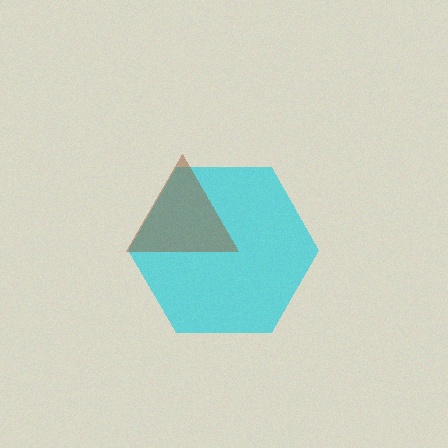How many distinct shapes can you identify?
There are 2 distinct shapes: a cyan hexagon, a brown triangle.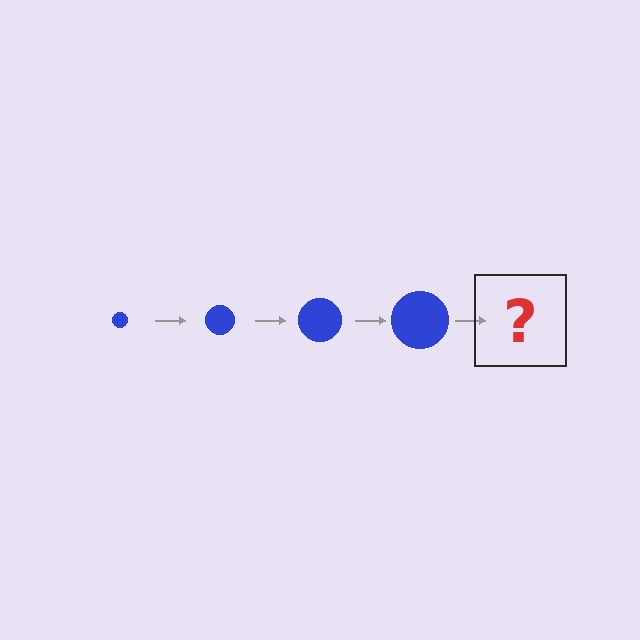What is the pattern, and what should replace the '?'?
The pattern is that the circle gets progressively larger each step. The '?' should be a blue circle, larger than the previous one.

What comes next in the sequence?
The next element should be a blue circle, larger than the previous one.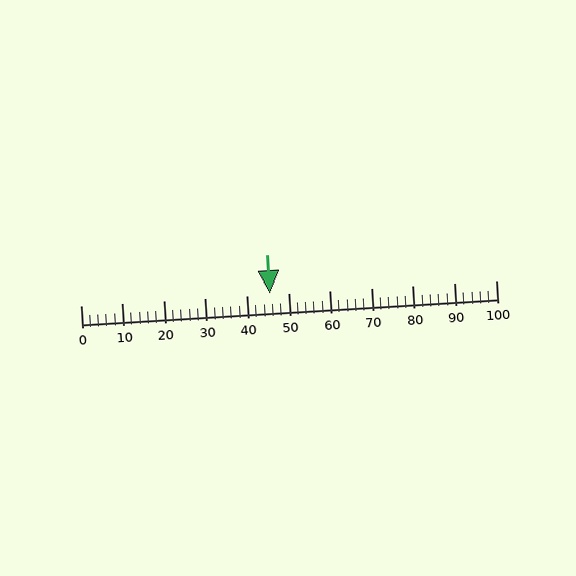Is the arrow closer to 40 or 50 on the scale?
The arrow is closer to 50.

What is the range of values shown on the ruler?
The ruler shows values from 0 to 100.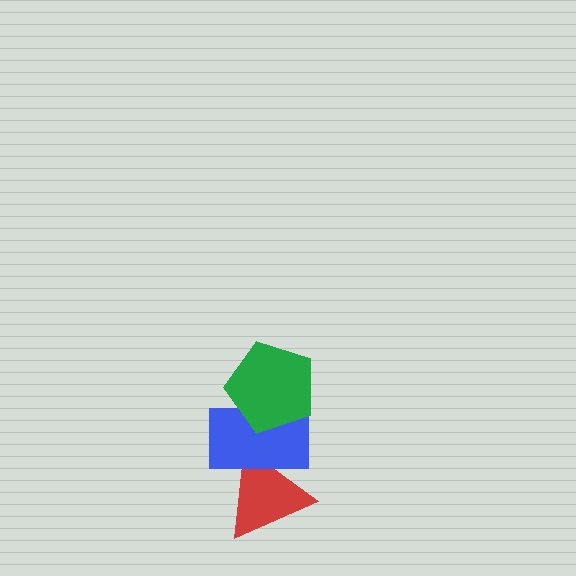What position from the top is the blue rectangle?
The blue rectangle is 2nd from the top.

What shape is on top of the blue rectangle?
The green pentagon is on top of the blue rectangle.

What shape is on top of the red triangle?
The blue rectangle is on top of the red triangle.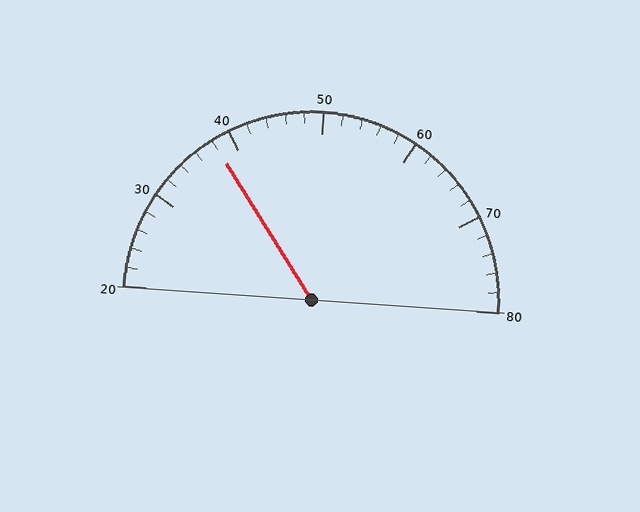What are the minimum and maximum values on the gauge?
The gauge ranges from 20 to 80.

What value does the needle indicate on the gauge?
The needle indicates approximately 38.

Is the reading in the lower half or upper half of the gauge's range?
The reading is in the lower half of the range (20 to 80).